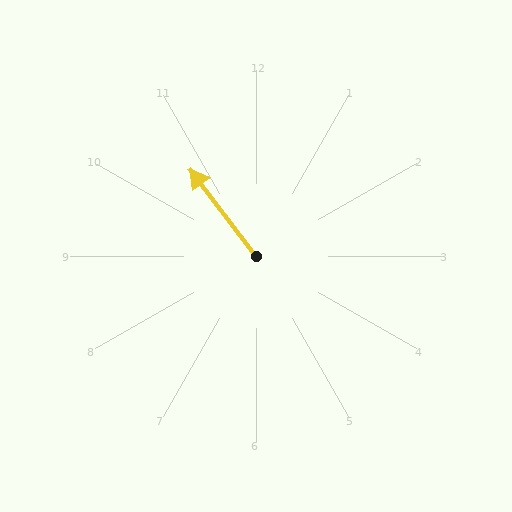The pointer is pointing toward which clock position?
Roughly 11 o'clock.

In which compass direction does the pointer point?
Northwest.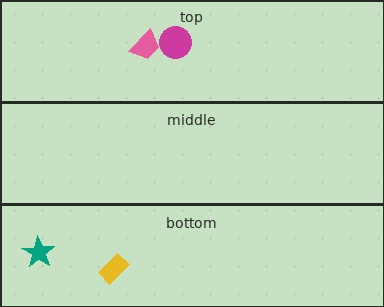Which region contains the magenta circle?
The top region.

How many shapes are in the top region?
2.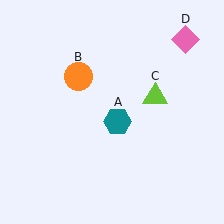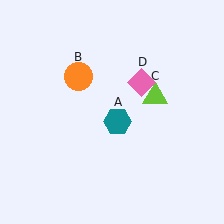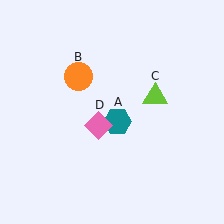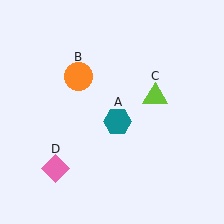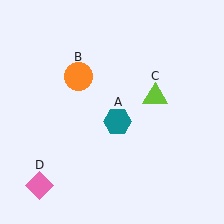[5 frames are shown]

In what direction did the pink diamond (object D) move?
The pink diamond (object D) moved down and to the left.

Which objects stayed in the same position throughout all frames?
Teal hexagon (object A) and orange circle (object B) and lime triangle (object C) remained stationary.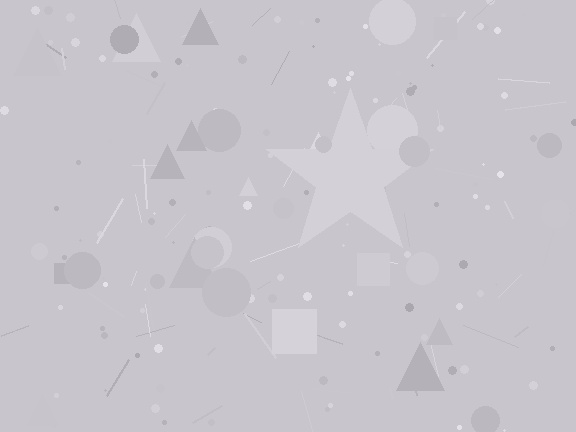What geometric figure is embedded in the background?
A star is embedded in the background.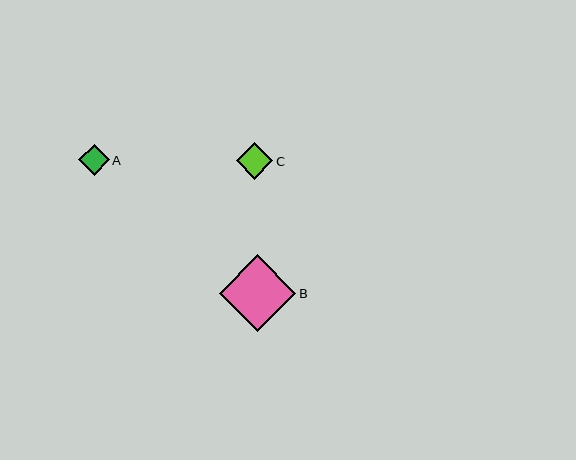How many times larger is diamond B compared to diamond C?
Diamond B is approximately 2.1 times the size of diamond C.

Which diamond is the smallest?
Diamond A is the smallest with a size of approximately 31 pixels.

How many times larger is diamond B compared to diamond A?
Diamond B is approximately 2.5 times the size of diamond A.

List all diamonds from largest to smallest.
From largest to smallest: B, C, A.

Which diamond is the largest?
Diamond B is the largest with a size of approximately 77 pixels.